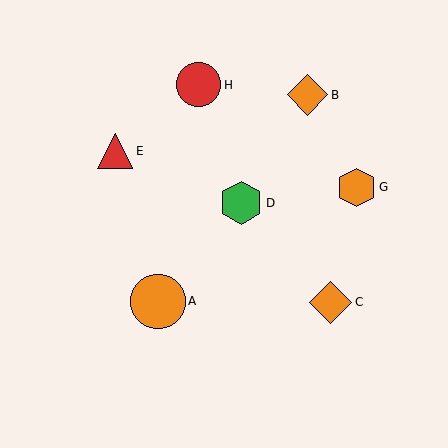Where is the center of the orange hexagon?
The center of the orange hexagon is at (356, 187).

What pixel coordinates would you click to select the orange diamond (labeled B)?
Click at (308, 95) to select the orange diamond B.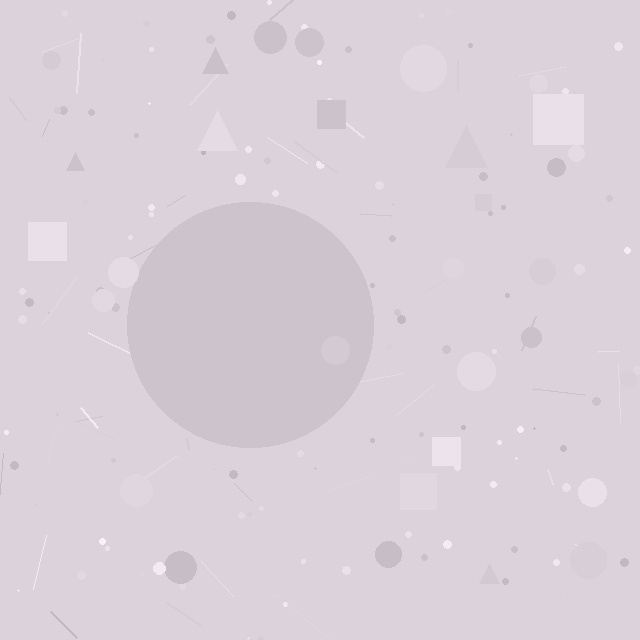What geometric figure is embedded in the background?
A circle is embedded in the background.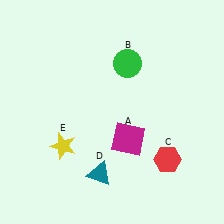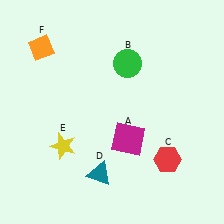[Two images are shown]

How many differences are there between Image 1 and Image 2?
There is 1 difference between the two images.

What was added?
An orange diamond (F) was added in Image 2.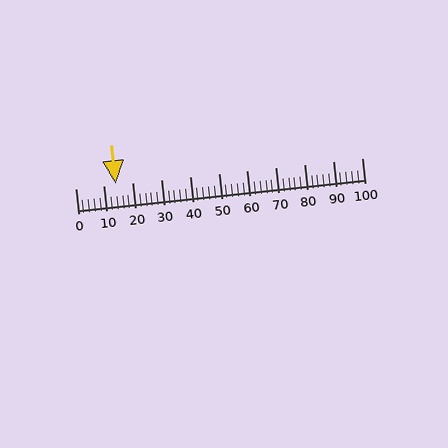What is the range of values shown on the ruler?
The ruler shows values from 0 to 100.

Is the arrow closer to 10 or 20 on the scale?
The arrow is closer to 10.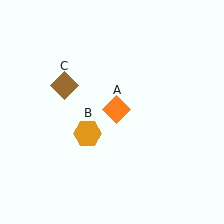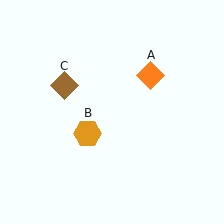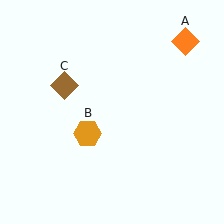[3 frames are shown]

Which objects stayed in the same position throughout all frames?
Orange hexagon (object B) and brown diamond (object C) remained stationary.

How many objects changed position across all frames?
1 object changed position: orange diamond (object A).